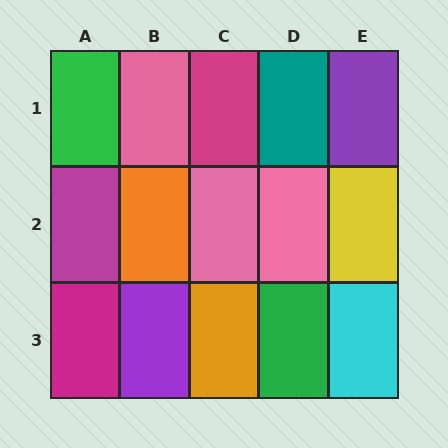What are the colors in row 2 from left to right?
Magenta, orange, pink, pink, yellow.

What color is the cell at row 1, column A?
Green.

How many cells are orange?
2 cells are orange.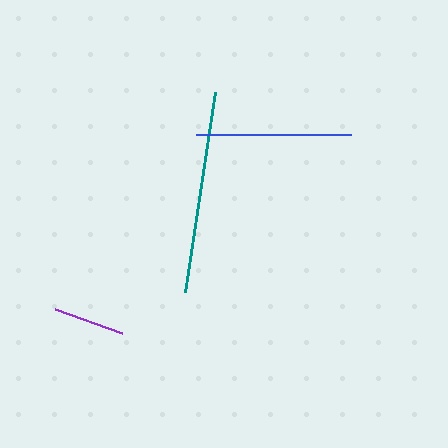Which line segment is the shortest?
The purple line is the shortest at approximately 71 pixels.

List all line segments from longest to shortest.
From longest to shortest: teal, blue, purple.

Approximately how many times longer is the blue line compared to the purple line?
The blue line is approximately 2.2 times the length of the purple line.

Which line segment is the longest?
The teal line is the longest at approximately 203 pixels.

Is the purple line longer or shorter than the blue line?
The blue line is longer than the purple line.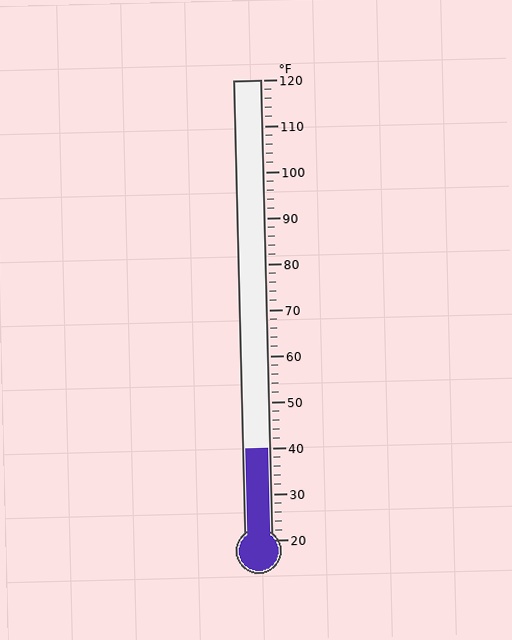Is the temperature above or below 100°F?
The temperature is below 100°F.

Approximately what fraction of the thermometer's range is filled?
The thermometer is filled to approximately 20% of its range.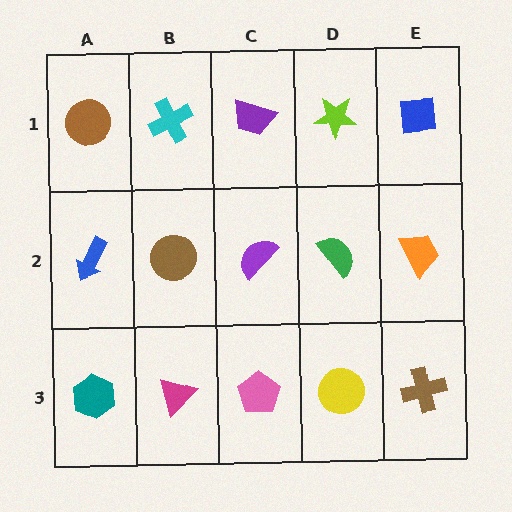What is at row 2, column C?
A purple semicircle.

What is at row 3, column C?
A pink pentagon.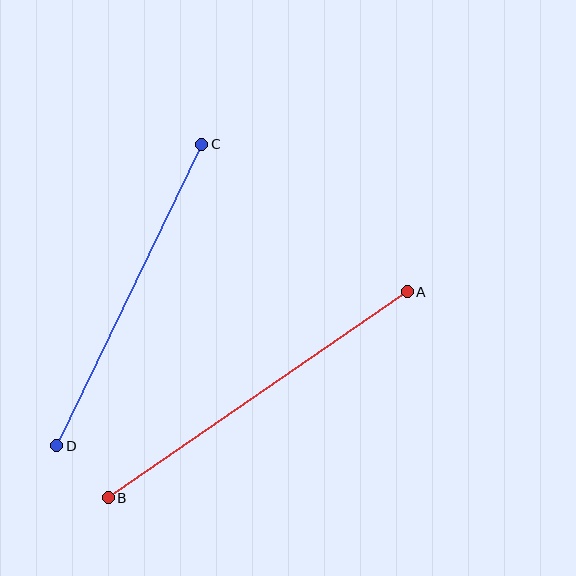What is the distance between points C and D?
The distance is approximately 334 pixels.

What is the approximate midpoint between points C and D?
The midpoint is at approximately (129, 295) pixels.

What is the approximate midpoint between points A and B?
The midpoint is at approximately (258, 395) pixels.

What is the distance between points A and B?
The distance is approximately 363 pixels.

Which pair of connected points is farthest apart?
Points A and B are farthest apart.